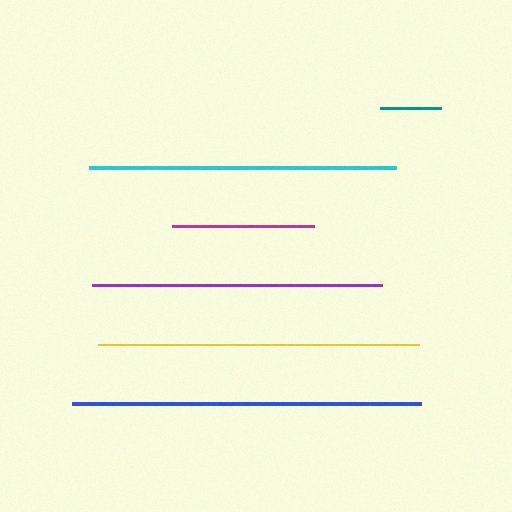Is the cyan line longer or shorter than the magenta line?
The cyan line is longer than the magenta line.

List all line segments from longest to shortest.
From longest to shortest: blue, yellow, cyan, purple, magenta, teal.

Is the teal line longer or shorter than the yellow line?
The yellow line is longer than the teal line.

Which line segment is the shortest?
The teal line is the shortest at approximately 61 pixels.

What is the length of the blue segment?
The blue segment is approximately 350 pixels long.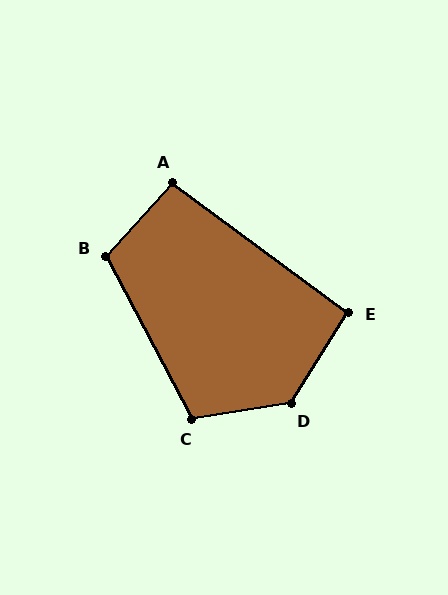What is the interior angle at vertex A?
Approximately 96 degrees (obtuse).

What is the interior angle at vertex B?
Approximately 110 degrees (obtuse).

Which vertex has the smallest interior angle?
E, at approximately 94 degrees.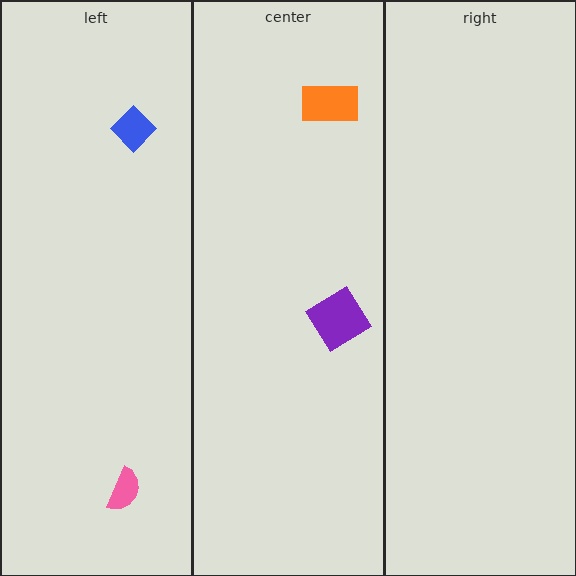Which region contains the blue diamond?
The left region.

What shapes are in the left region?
The pink semicircle, the blue diamond.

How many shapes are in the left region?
2.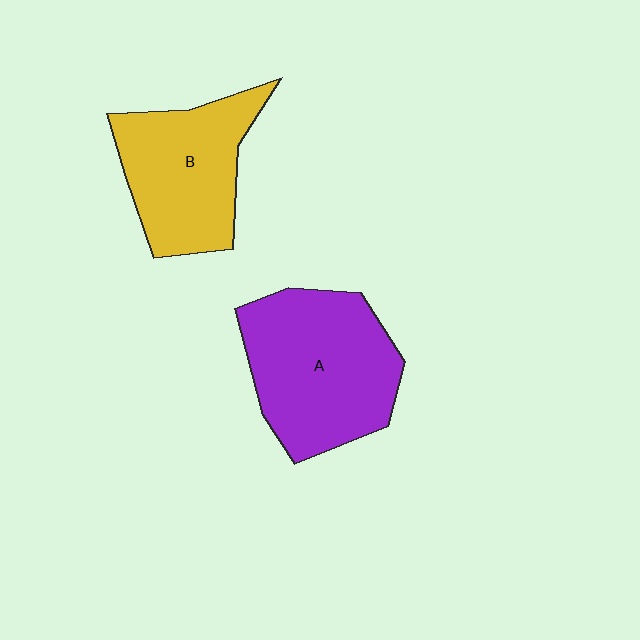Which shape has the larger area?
Shape A (purple).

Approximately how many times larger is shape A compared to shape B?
Approximately 1.2 times.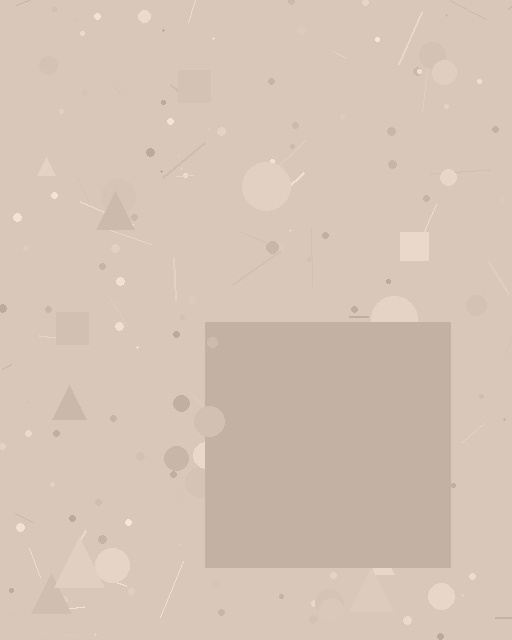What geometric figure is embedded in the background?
A square is embedded in the background.